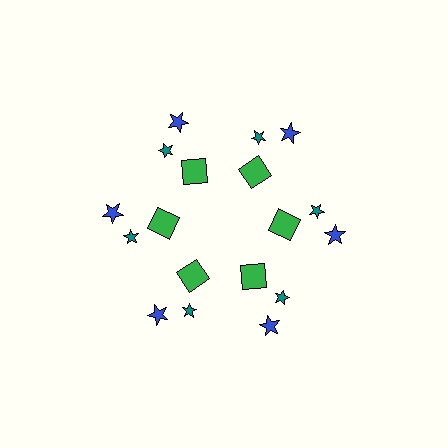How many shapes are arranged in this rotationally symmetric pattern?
There are 18 shapes, arranged in 6 groups of 3.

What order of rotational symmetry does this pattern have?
This pattern has 6-fold rotational symmetry.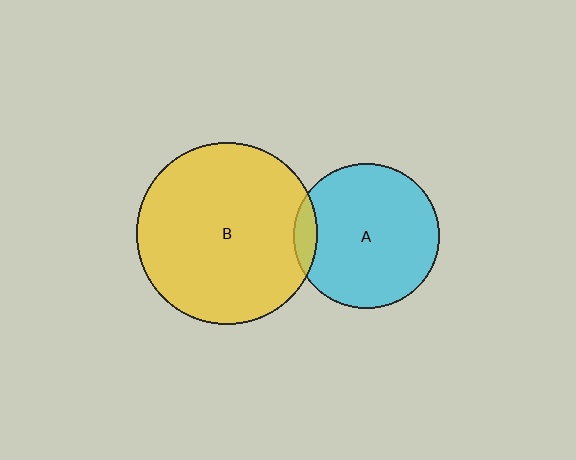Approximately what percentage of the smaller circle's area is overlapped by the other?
Approximately 10%.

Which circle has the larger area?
Circle B (yellow).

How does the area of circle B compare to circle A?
Approximately 1.6 times.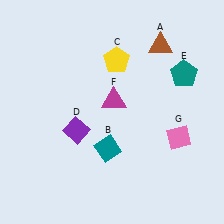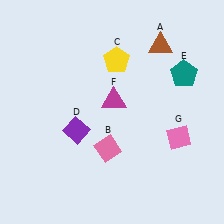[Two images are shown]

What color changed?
The diamond (B) changed from teal in Image 1 to pink in Image 2.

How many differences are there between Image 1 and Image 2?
There is 1 difference between the two images.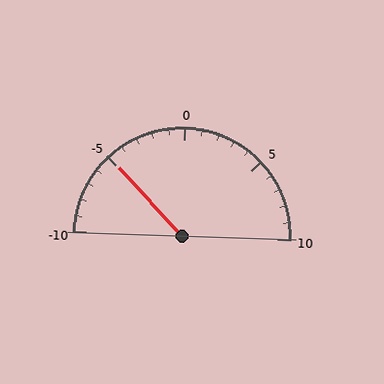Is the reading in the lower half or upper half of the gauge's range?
The reading is in the lower half of the range (-10 to 10).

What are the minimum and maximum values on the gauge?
The gauge ranges from -10 to 10.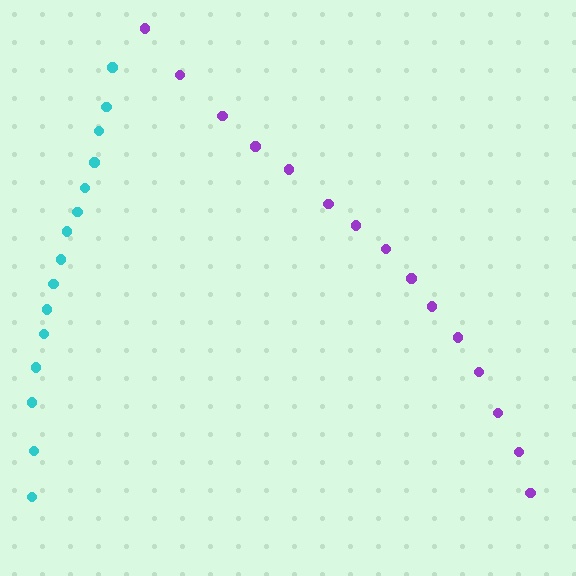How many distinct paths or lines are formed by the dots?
There are 2 distinct paths.